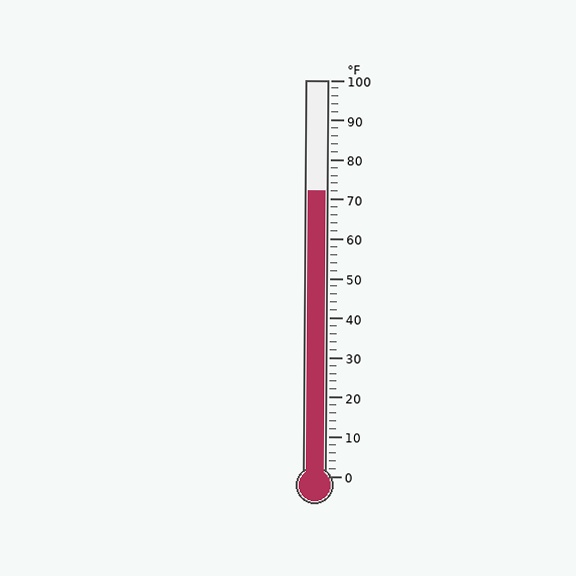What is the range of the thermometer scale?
The thermometer scale ranges from 0°F to 100°F.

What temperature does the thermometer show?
The thermometer shows approximately 72°F.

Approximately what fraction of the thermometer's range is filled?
The thermometer is filled to approximately 70% of its range.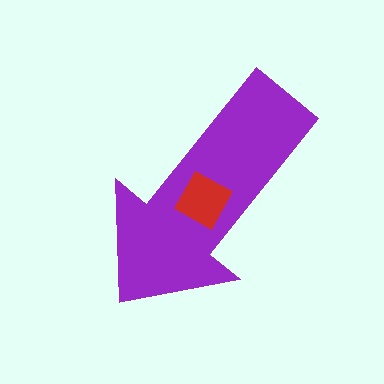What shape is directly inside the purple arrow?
The red square.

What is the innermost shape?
The red square.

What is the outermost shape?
The purple arrow.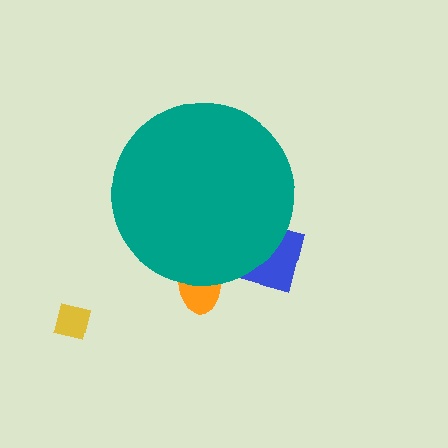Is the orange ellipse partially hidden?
Yes, the orange ellipse is partially hidden behind the teal circle.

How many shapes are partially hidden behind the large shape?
2 shapes are partially hidden.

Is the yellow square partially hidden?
No, the yellow square is fully visible.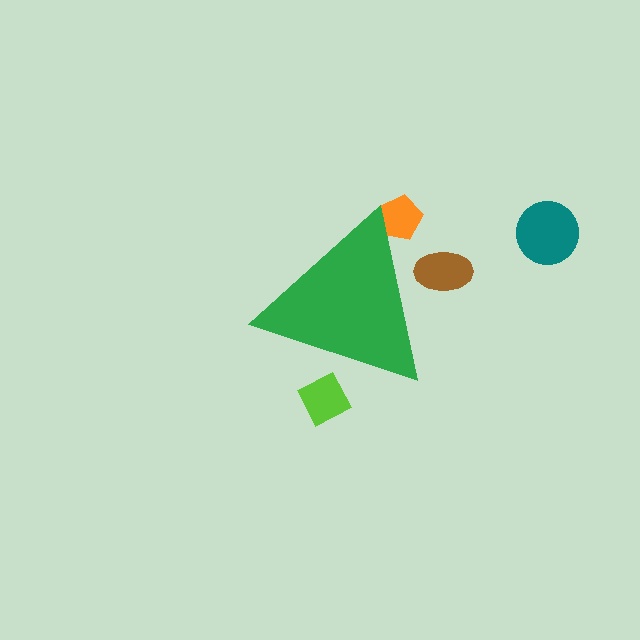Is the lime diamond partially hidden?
Yes, the lime diamond is partially hidden behind the green triangle.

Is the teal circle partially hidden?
No, the teal circle is fully visible.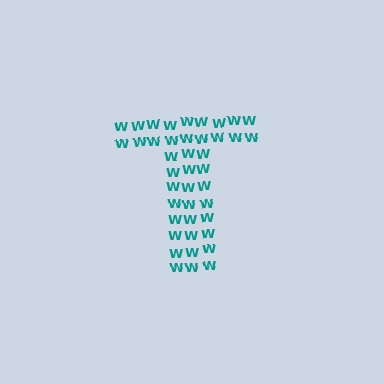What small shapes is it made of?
It is made of small letter W's.